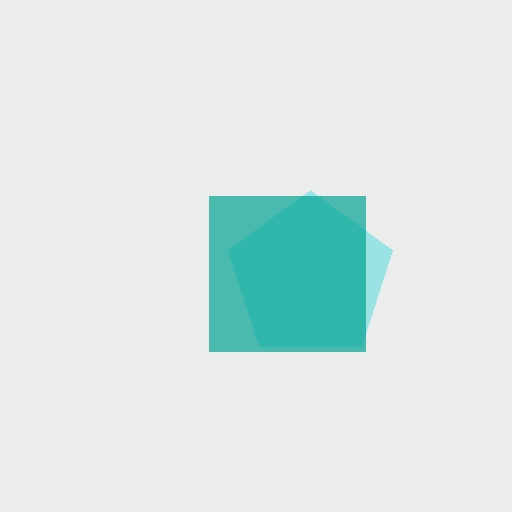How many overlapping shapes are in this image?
There are 2 overlapping shapes in the image.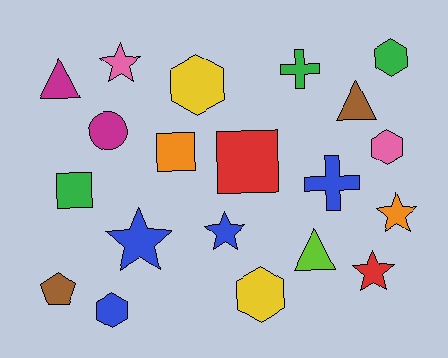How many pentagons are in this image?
There is 1 pentagon.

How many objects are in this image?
There are 20 objects.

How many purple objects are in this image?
There are no purple objects.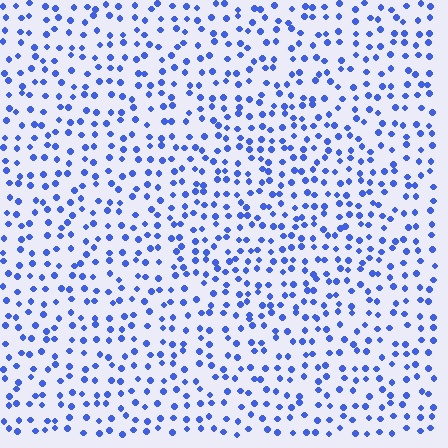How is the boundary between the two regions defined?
The boundary is defined by a change in element density (approximately 1.4x ratio). All elements are the same color, size, and shape.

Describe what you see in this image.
The image contains small blue elements arranged at two different densities. A circle-shaped region is visible where the elements are more densely packed than the surrounding area.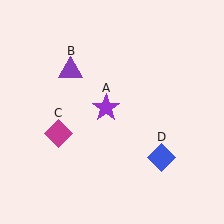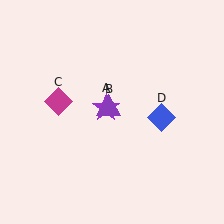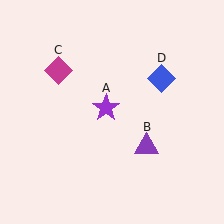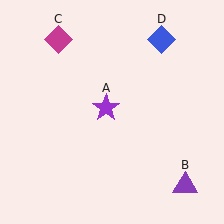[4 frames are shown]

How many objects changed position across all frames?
3 objects changed position: purple triangle (object B), magenta diamond (object C), blue diamond (object D).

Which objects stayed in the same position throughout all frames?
Purple star (object A) remained stationary.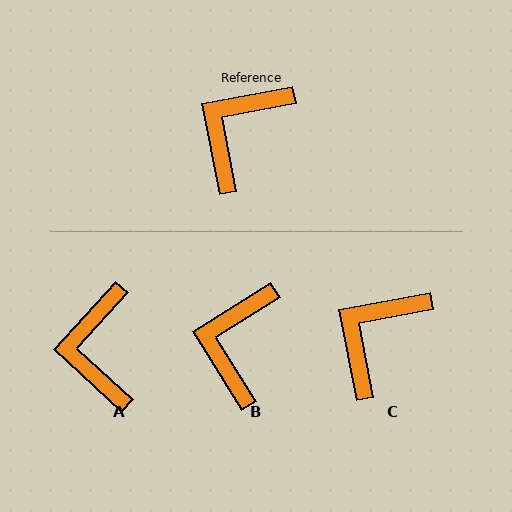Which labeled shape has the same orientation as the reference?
C.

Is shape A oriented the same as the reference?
No, it is off by about 37 degrees.